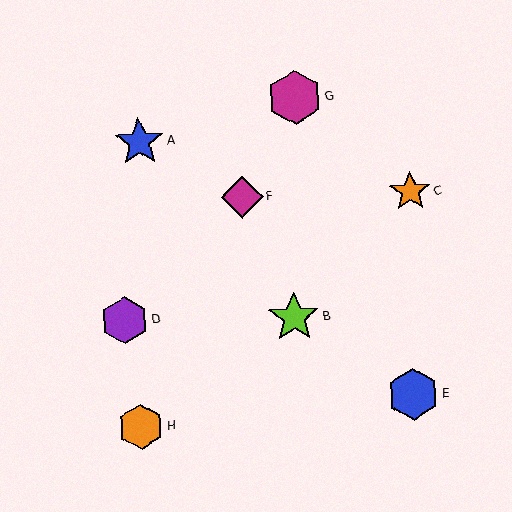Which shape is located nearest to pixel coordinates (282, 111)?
The magenta hexagon (labeled G) at (295, 98) is nearest to that location.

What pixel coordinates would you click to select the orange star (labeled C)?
Click at (410, 191) to select the orange star C.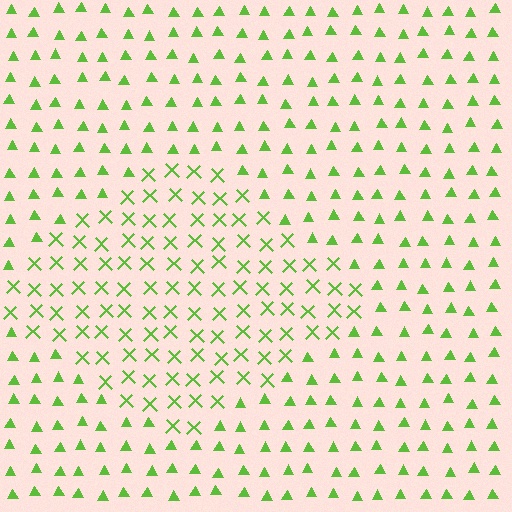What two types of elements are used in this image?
The image uses X marks inside the diamond region and triangles outside it.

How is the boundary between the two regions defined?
The boundary is defined by a change in element shape: X marks inside vs. triangles outside. All elements share the same color and spacing.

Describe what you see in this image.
The image is filled with small lime elements arranged in a uniform grid. A diamond-shaped region contains X marks, while the surrounding area contains triangles. The boundary is defined purely by the change in element shape.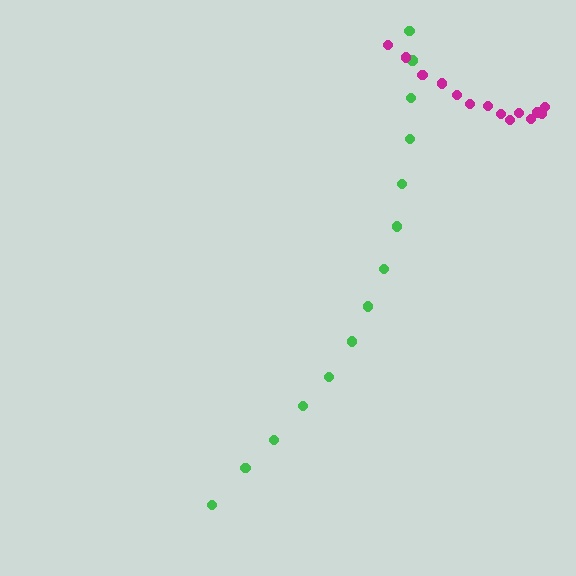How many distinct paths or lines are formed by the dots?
There are 2 distinct paths.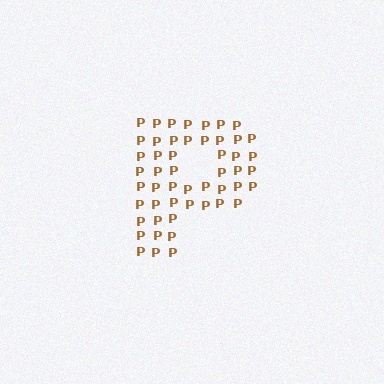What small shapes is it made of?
It is made of small letter P's.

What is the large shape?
The large shape is the letter P.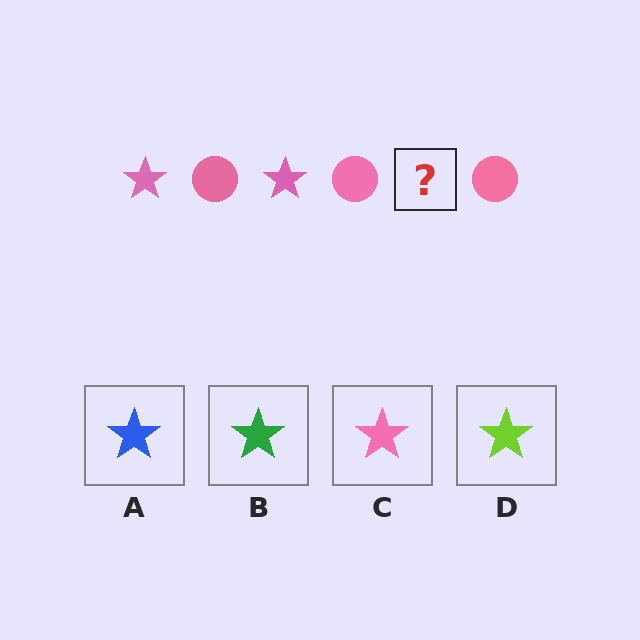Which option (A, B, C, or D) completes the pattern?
C.